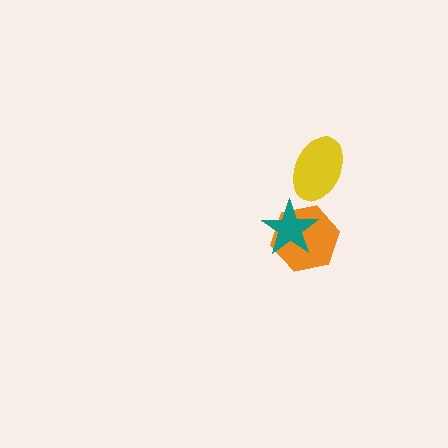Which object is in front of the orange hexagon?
The teal star is in front of the orange hexagon.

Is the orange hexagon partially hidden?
Yes, it is partially covered by another shape.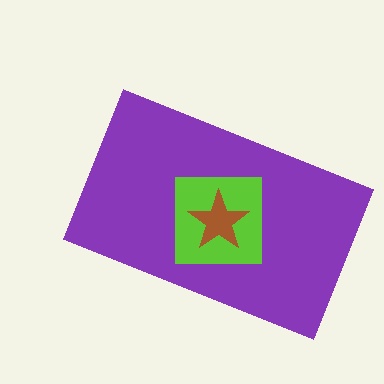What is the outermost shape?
The purple rectangle.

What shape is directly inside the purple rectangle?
The lime square.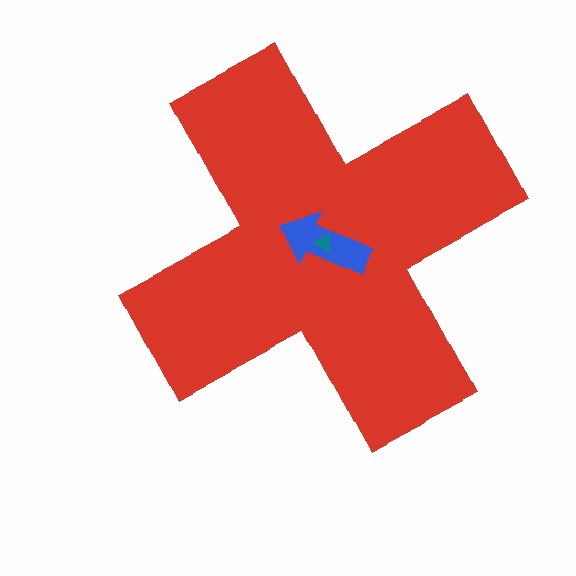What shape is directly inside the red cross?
The blue arrow.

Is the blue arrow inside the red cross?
Yes.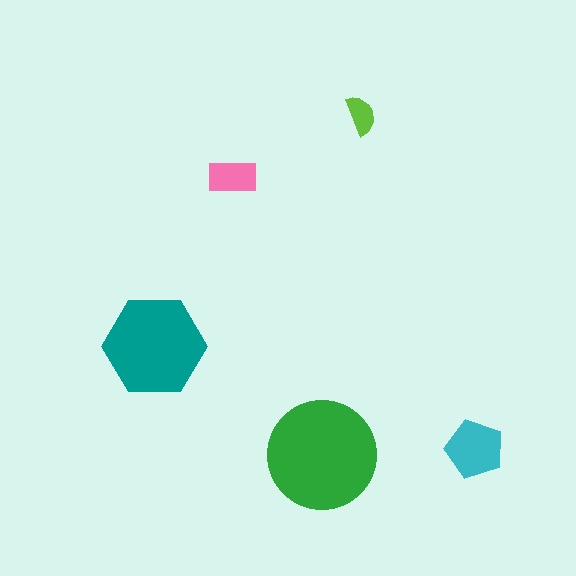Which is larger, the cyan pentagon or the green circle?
The green circle.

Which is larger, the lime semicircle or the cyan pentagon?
The cyan pentagon.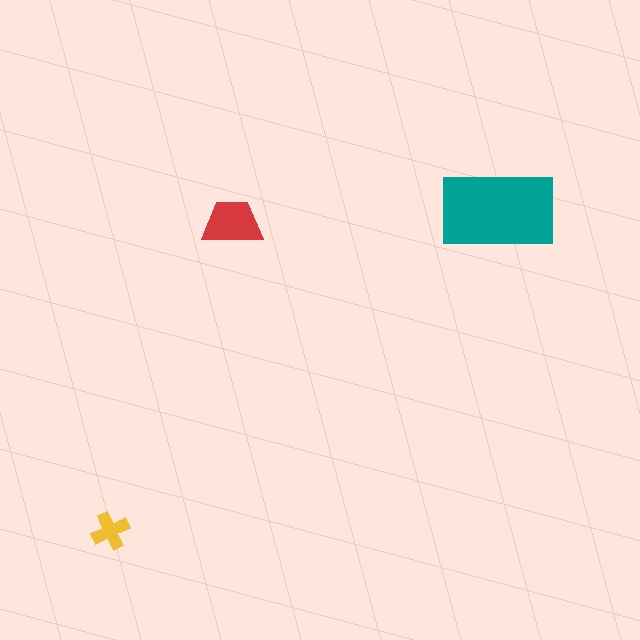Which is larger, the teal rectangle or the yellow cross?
The teal rectangle.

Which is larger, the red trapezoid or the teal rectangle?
The teal rectangle.